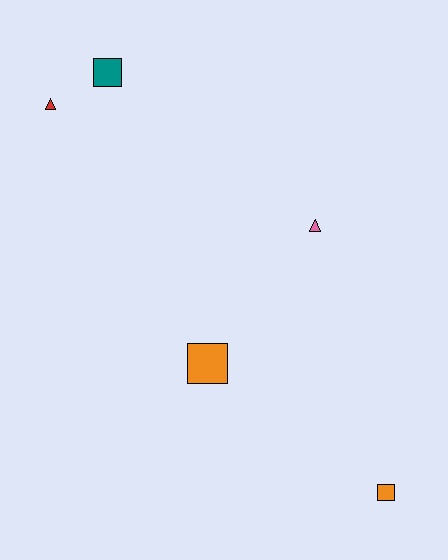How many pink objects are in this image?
There is 1 pink object.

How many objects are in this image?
There are 5 objects.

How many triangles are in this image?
There are 2 triangles.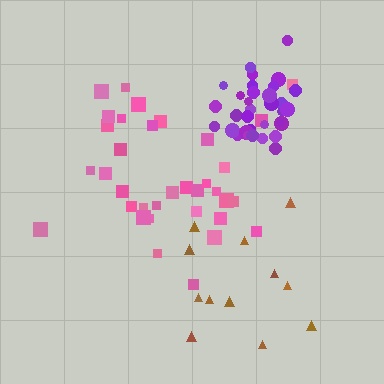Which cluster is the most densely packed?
Purple.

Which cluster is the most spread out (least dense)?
Brown.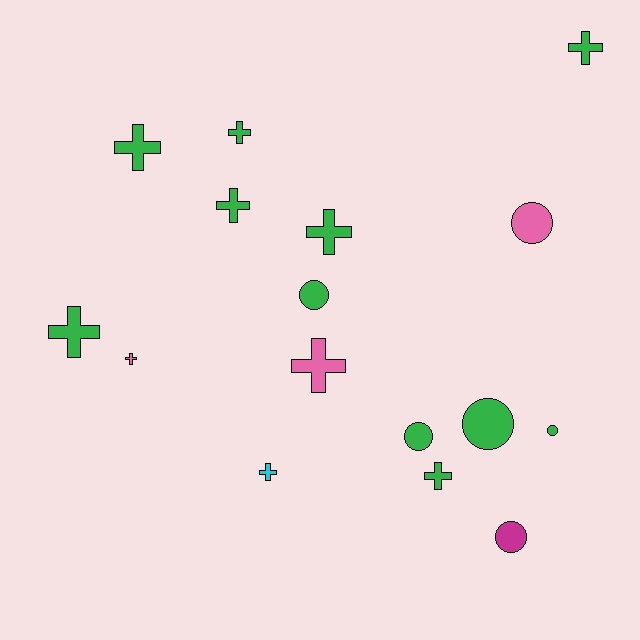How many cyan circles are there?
There are no cyan circles.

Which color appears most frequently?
Green, with 11 objects.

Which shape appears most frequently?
Cross, with 10 objects.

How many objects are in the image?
There are 16 objects.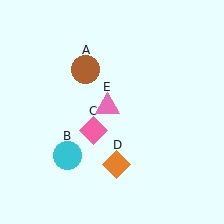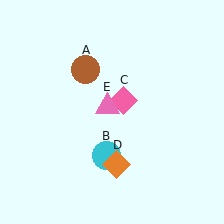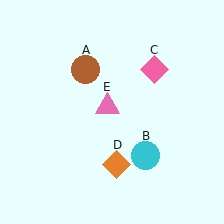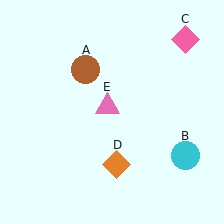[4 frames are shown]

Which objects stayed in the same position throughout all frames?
Brown circle (object A) and orange diamond (object D) and pink triangle (object E) remained stationary.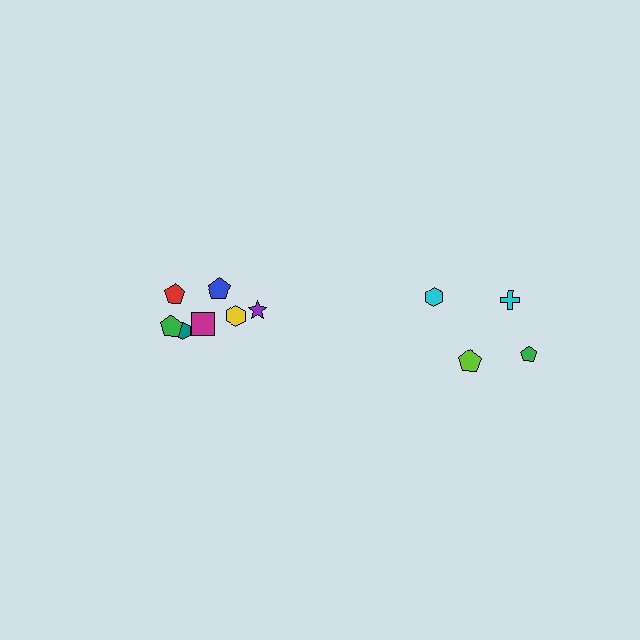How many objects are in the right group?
There are 4 objects.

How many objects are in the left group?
There are 8 objects.